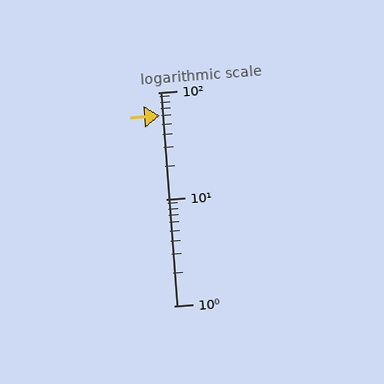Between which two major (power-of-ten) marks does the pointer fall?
The pointer is between 10 and 100.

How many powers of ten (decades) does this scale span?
The scale spans 2 decades, from 1 to 100.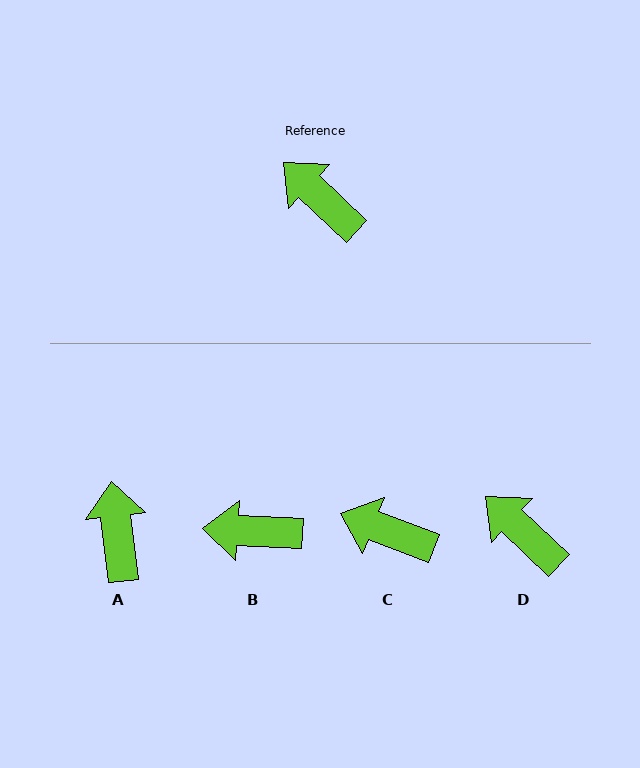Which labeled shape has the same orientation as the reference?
D.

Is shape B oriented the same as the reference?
No, it is off by about 40 degrees.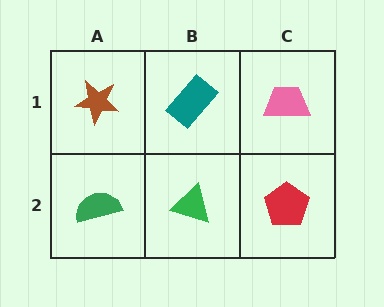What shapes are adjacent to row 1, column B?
A green triangle (row 2, column B), a brown star (row 1, column A), a pink trapezoid (row 1, column C).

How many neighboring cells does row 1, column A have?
2.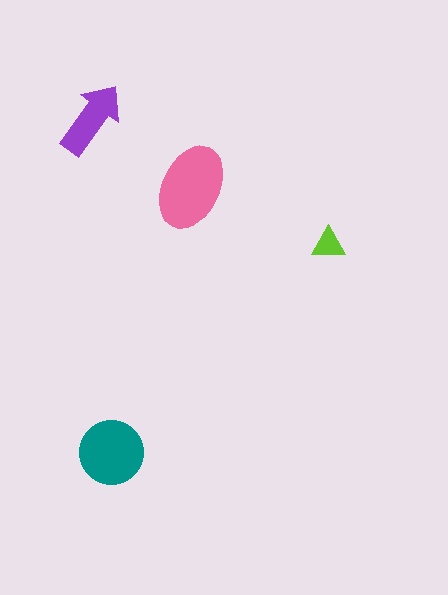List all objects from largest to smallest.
The pink ellipse, the teal circle, the purple arrow, the lime triangle.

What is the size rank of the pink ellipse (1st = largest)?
1st.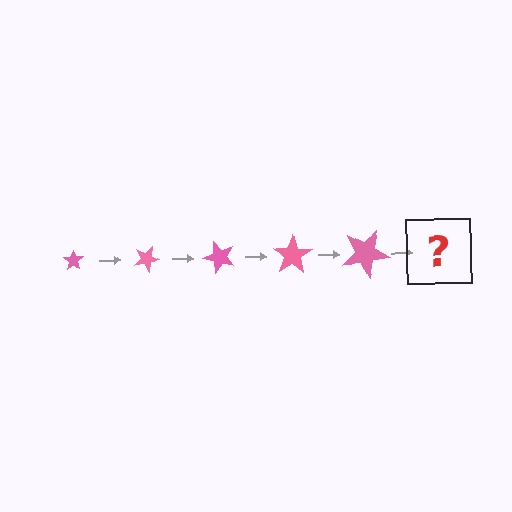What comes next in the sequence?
The next element should be a star, larger than the previous one and rotated 125 degrees from the start.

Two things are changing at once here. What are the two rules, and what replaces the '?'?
The two rules are that the star grows larger each step and it rotates 25 degrees each step. The '?' should be a star, larger than the previous one and rotated 125 degrees from the start.